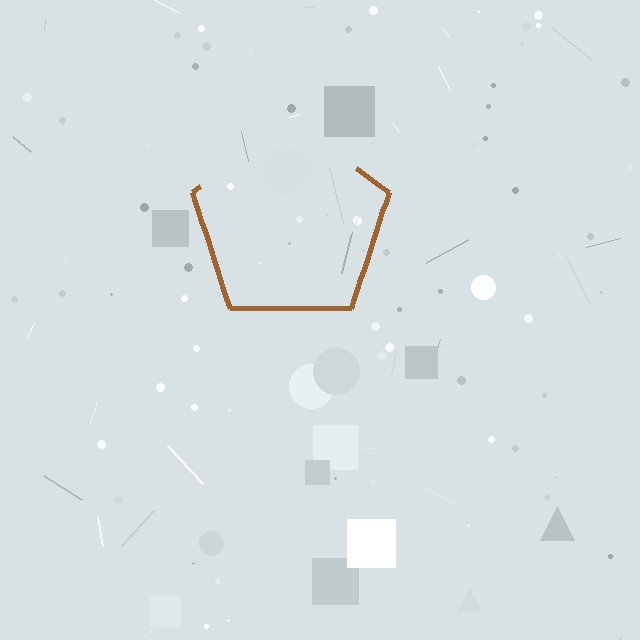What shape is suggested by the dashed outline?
The dashed outline suggests a pentagon.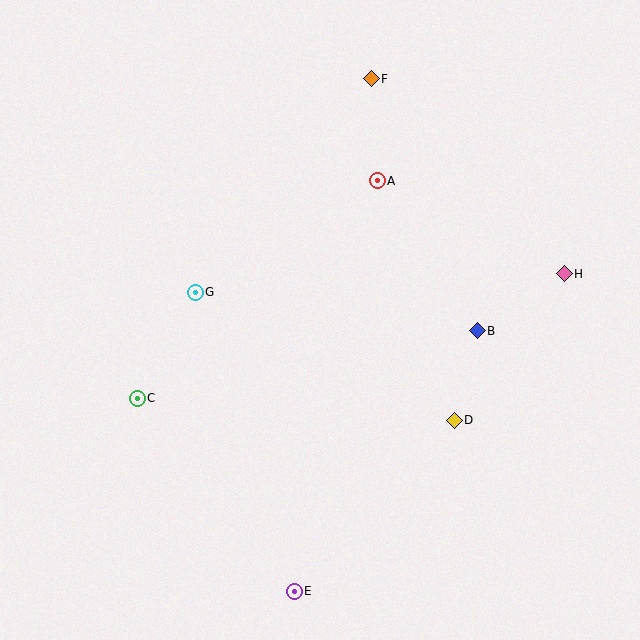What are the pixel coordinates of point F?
Point F is at (371, 79).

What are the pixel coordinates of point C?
Point C is at (137, 399).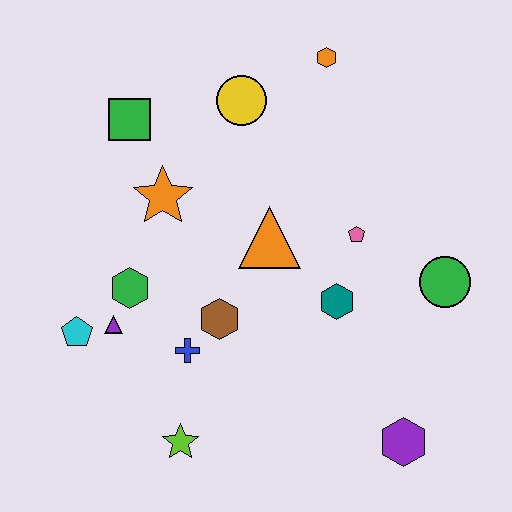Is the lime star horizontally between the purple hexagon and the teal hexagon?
No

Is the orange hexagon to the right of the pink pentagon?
No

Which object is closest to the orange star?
The green square is closest to the orange star.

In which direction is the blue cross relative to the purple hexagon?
The blue cross is to the left of the purple hexagon.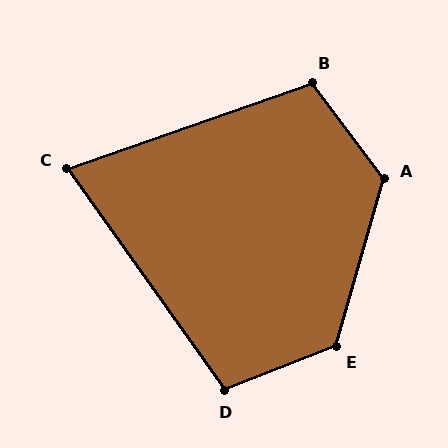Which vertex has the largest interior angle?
A, at approximately 127 degrees.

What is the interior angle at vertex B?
Approximately 108 degrees (obtuse).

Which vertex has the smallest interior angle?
C, at approximately 74 degrees.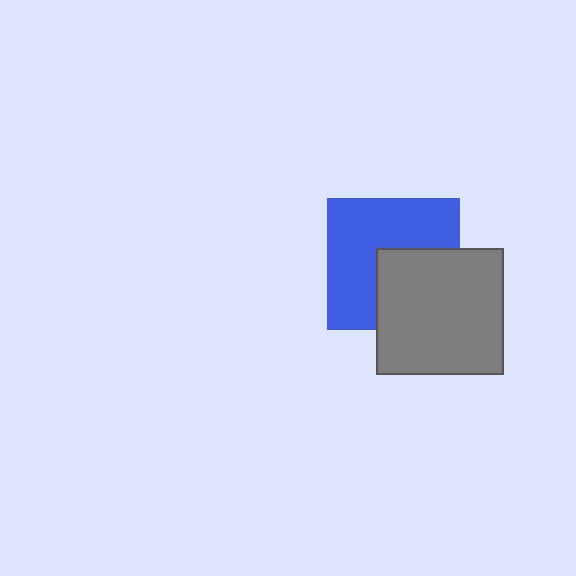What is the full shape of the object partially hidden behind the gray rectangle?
The partially hidden object is a blue square.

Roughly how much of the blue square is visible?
About half of it is visible (roughly 60%).